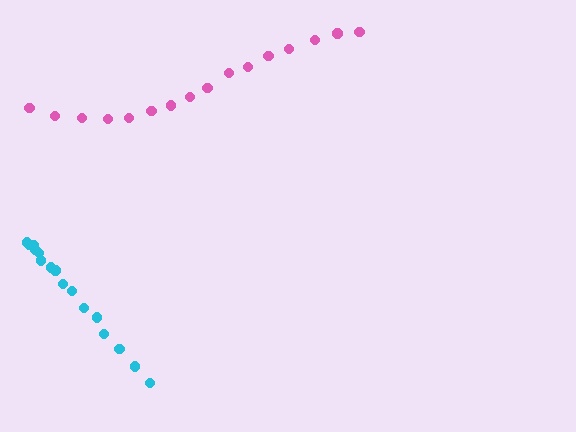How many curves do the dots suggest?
There are 2 distinct paths.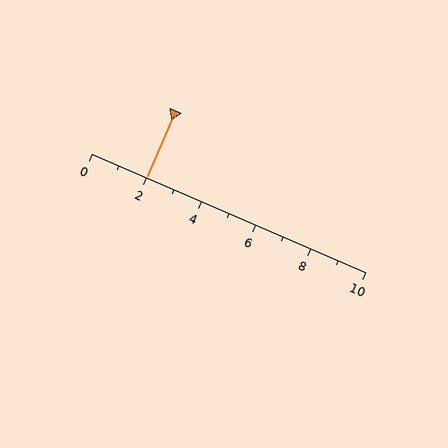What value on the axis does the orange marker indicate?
The marker indicates approximately 2.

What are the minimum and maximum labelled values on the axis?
The axis runs from 0 to 10.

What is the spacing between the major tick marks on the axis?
The major ticks are spaced 2 apart.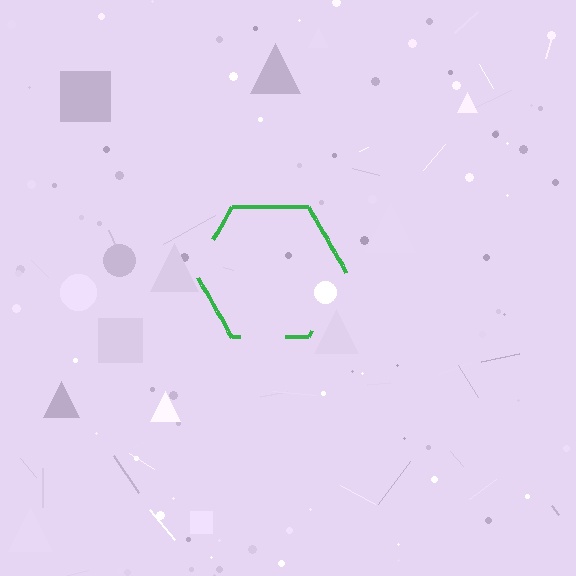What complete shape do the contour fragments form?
The contour fragments form a hexagon.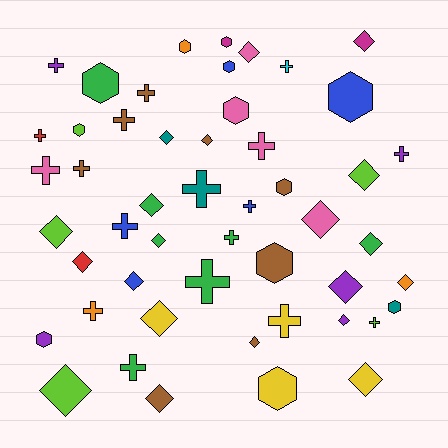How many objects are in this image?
There are 50 objects.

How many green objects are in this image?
There are 7 green objects.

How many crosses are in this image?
There are 18 crosses.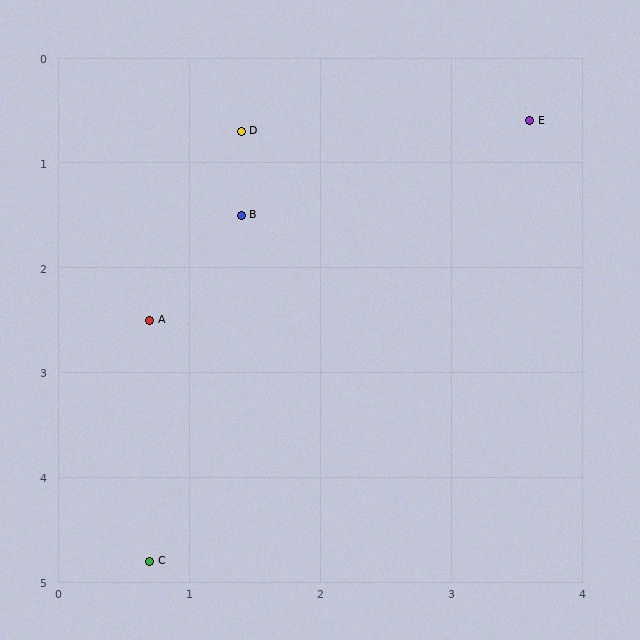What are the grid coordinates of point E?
Point E is at approximately (3.6, 0.6).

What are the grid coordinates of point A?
Point A is at approximately (0.7, 2.5).